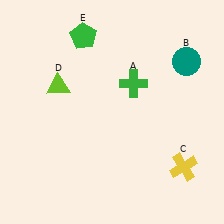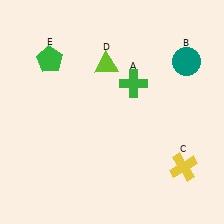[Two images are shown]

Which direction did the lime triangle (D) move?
The lime triangle (D) moved right.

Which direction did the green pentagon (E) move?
The green pentagon (E) moved left.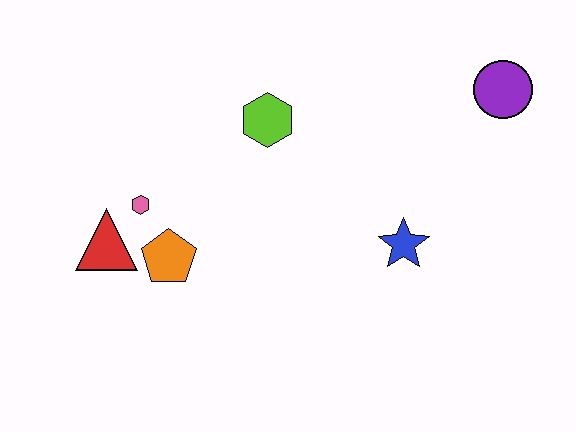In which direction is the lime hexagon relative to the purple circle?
The lime hexagon is to the left of the purple circle.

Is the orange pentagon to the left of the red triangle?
No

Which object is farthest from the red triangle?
The purple circle is farthest from the red triangle.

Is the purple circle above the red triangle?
Yes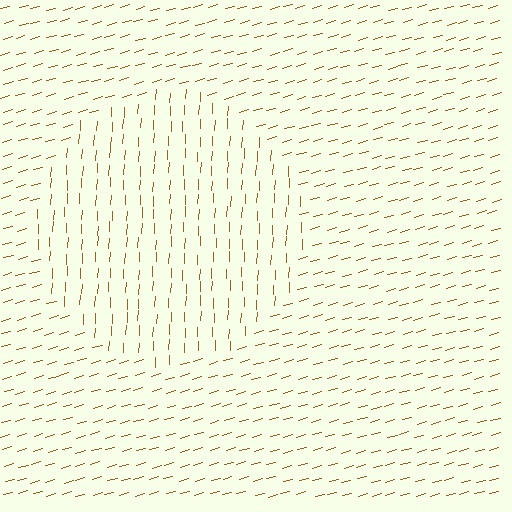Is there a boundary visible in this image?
Yes, there is a texture boundary formed by a change in line orientation.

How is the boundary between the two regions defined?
The boundary is defined purely by a change in line orientation (approximately 71 degrees difference). All lines are the same color and thickness.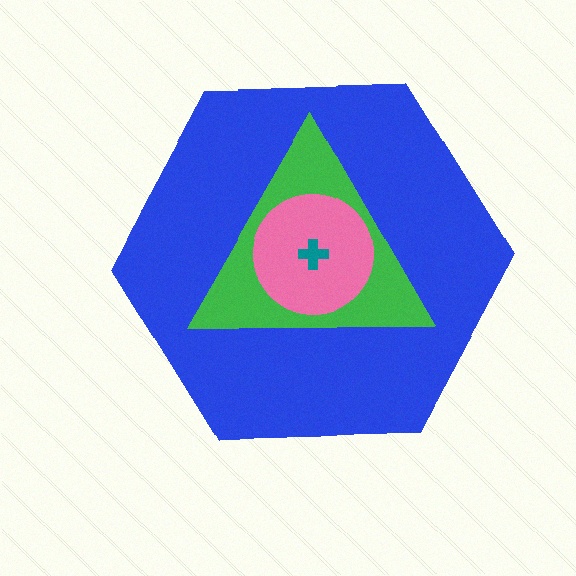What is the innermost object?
The teal cross.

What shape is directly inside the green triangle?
The pink circle.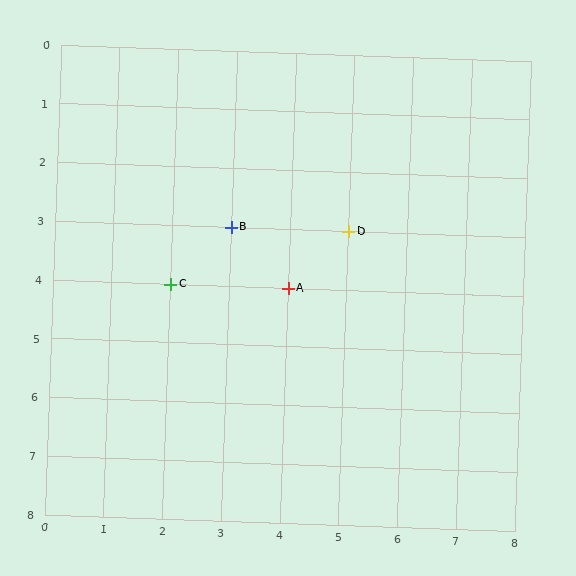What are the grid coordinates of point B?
Point B is at grid coordinates (3, 3).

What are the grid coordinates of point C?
Point C is at grid coordinates (2, 4).